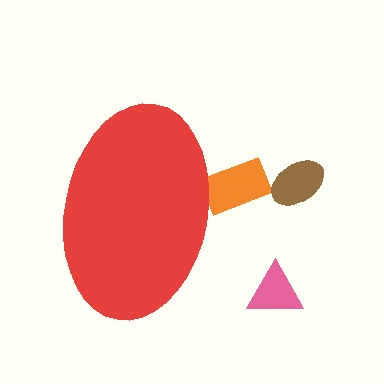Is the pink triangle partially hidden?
No, the pink triangle is fully visible.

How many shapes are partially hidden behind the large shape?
1 shape is partially hidden.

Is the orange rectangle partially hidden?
Yes, the orange rectangle is partially hidden behind the red ellipse.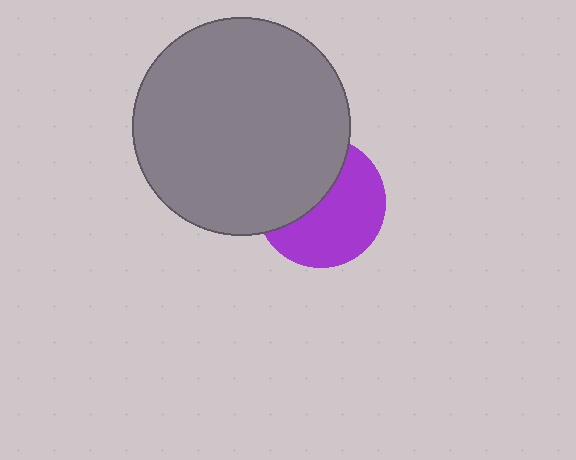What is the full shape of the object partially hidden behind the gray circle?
The partially hidden object is a purple circle.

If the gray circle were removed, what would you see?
You would see the complete purple circle.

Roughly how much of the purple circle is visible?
About half of it is visible (roughly 57%).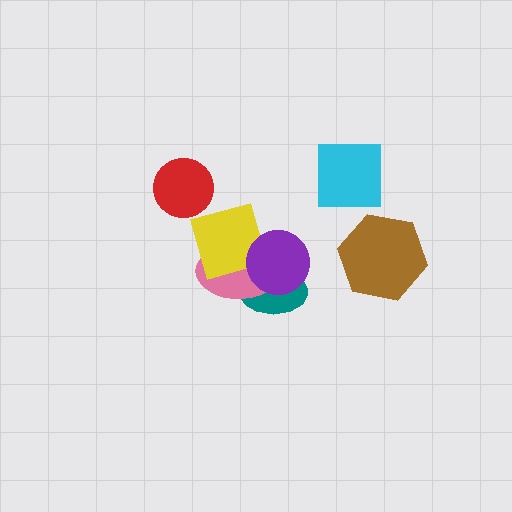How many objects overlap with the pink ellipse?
3 objects overlap with the pink ellipse.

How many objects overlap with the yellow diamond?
3 objects overlap with the yellow diamond.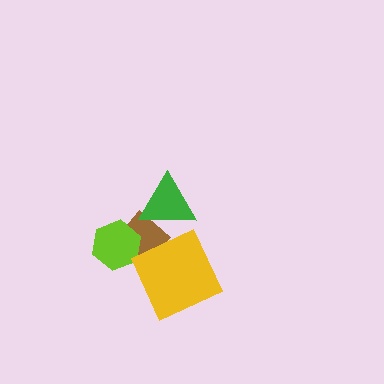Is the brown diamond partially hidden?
Yes, it is partially covered by another shape.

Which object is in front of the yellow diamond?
The green triangle is in front of the yellow diamond.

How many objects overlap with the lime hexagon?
1 object overlaps with the lime hexagon.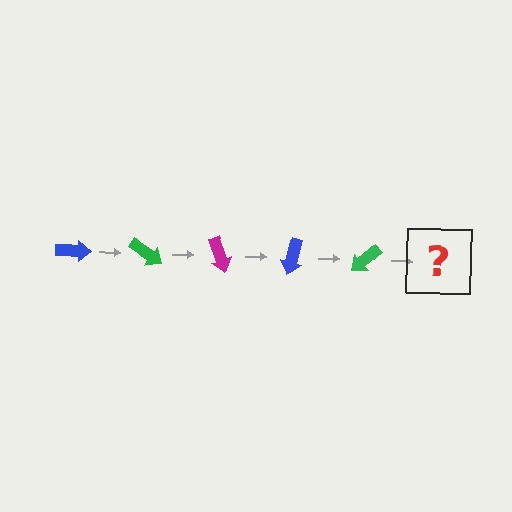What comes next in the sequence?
The next element should be a magenta arrow, rotated 175 degrees from the start.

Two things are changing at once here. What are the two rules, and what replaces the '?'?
The two rules are that it rotates 35 degrees each step and the color cycles through blue, green, and magenta. The '?' should be a magenta arrow, rotated 175 degrees from the start.